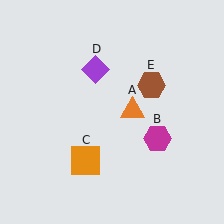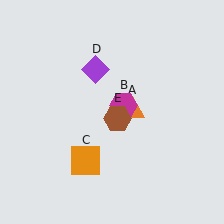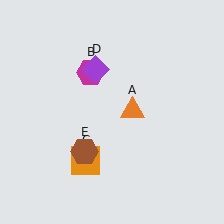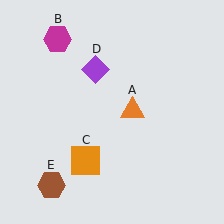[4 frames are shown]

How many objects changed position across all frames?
2 objects changed position: magenta hexagon (object B), brown hexagon (object E).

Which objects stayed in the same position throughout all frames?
Orange triangle (object A) and orange square (object C) and purple diamond (object D) remained stationary.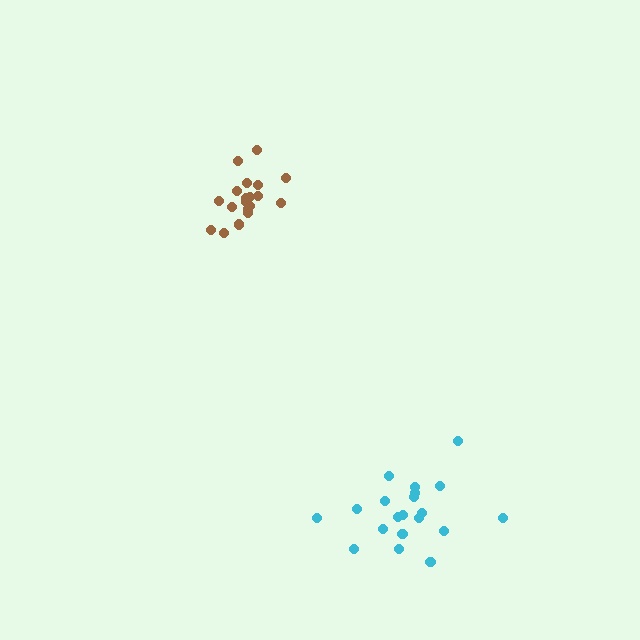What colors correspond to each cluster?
The clusters are colored: brown, cyan.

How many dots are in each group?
Group 1: 19 dots, Group 2: 20 dots (39 total).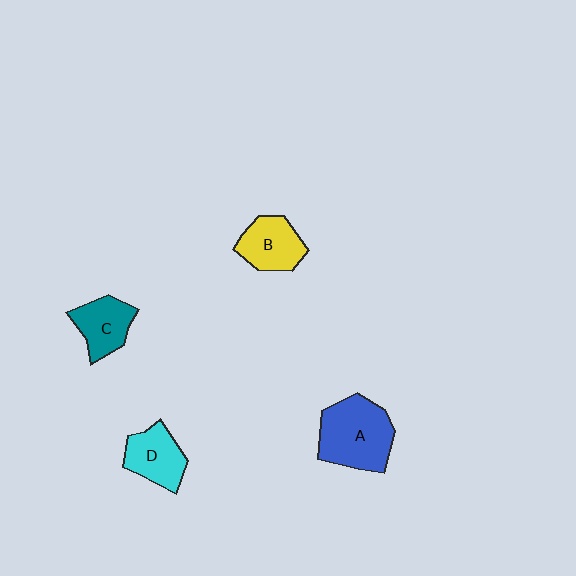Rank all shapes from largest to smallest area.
From largest to smallest: A (blue), D (cyan), B (yellow), C (teal).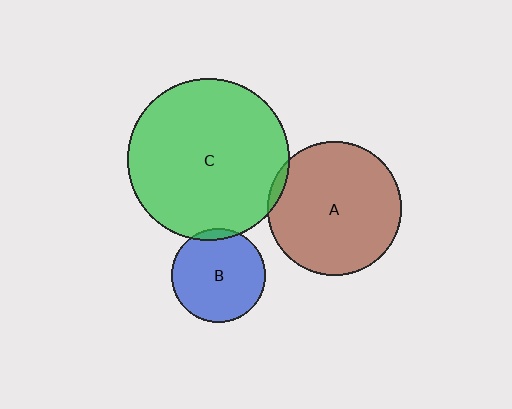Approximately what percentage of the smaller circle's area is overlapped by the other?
Approximately 5%.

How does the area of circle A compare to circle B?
Approximately 2.1 times.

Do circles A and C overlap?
Yes.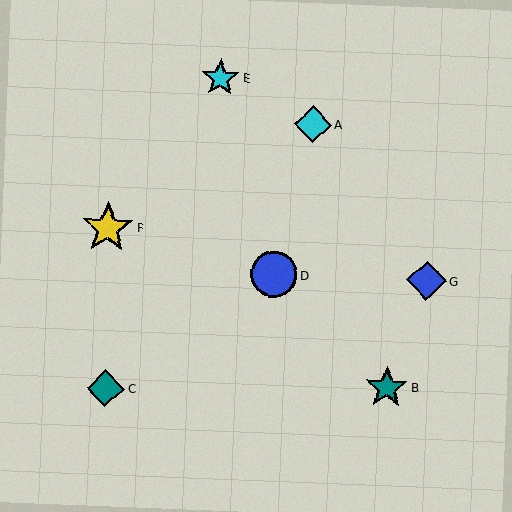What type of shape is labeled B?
Shape B is a teal star.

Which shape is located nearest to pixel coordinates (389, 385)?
The teal star (labeled B) at (387, 388) is nearest to that location.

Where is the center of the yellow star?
The center of the yellow star is at (108, 228).